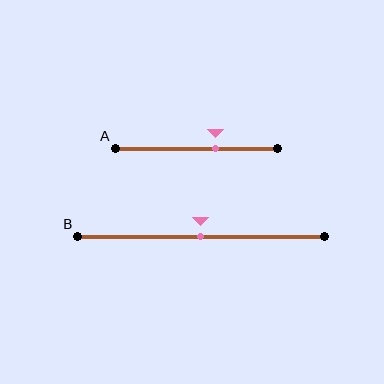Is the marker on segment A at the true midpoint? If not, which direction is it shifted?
No, the marker on segment A is shifted to the right by about 12% of the segment length.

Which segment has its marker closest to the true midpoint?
Segment B has its marker closest to the true midpoint.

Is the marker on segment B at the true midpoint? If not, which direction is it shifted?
Yes, the marker on segment B is at the true midpoint.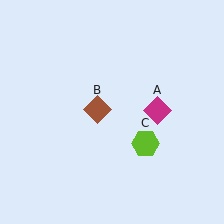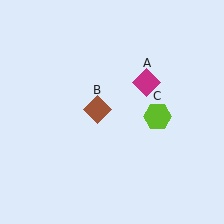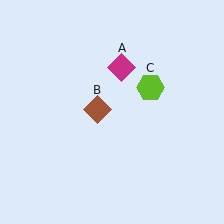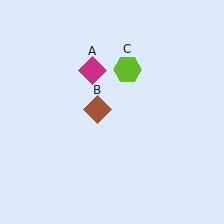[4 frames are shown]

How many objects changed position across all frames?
2 objects changed position: magenta diamond (object A), lime hexagon (object C).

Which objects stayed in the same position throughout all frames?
Brown diamond (object B) remained stationary.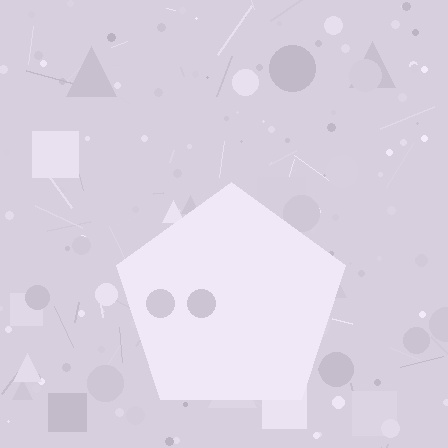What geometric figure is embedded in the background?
A pentagon is embedded in the background.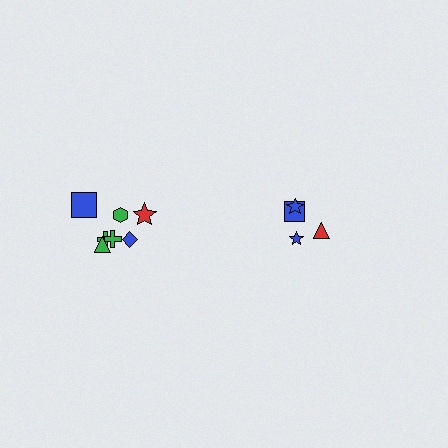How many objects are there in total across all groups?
There are 11 objects.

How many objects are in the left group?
There are 7 objects.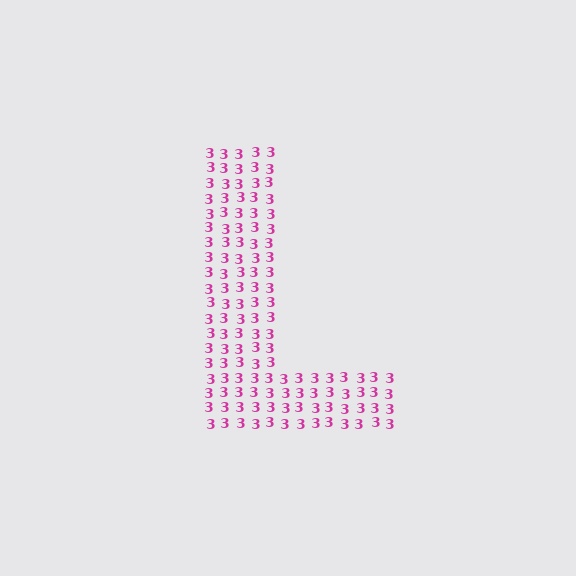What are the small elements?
The small elements are digit 3's.